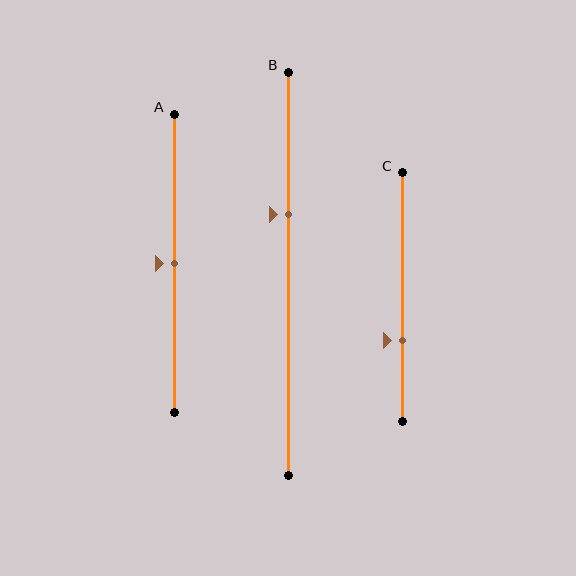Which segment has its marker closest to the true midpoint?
Segment A has its marker closest to the true midpoint.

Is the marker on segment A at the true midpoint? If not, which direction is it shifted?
Yes, the marker on segment A is at the true midpoint.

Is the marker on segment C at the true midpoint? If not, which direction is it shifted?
No, the marker on segment C is shifted downward by about 17% of the segment length.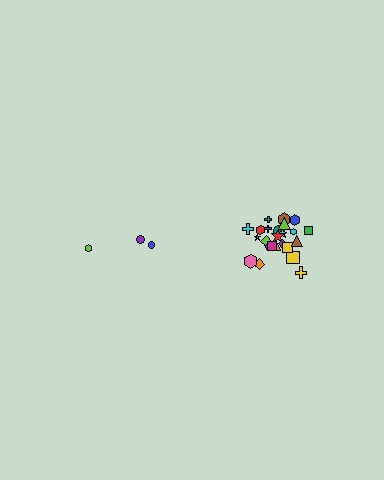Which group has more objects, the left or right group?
The right group.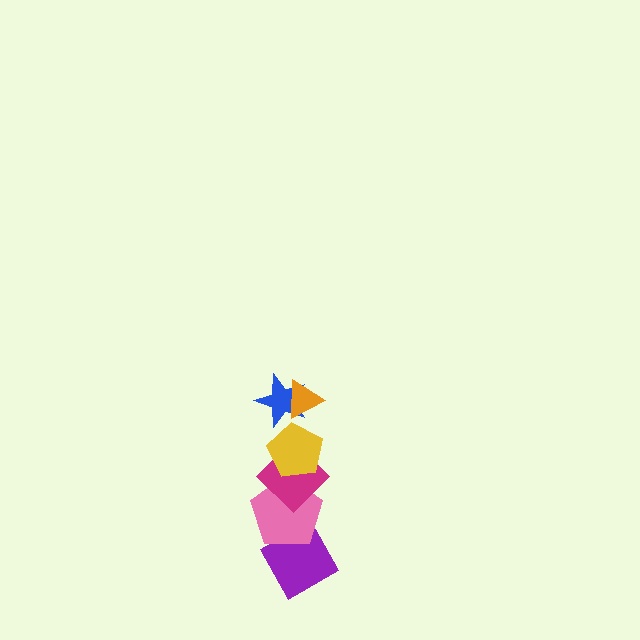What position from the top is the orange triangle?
The orange triangle is 1st from the top.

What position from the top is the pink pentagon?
The pink pentagon is 5th from the top.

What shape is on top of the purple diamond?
The pink pentagon is on top of the purple diamond.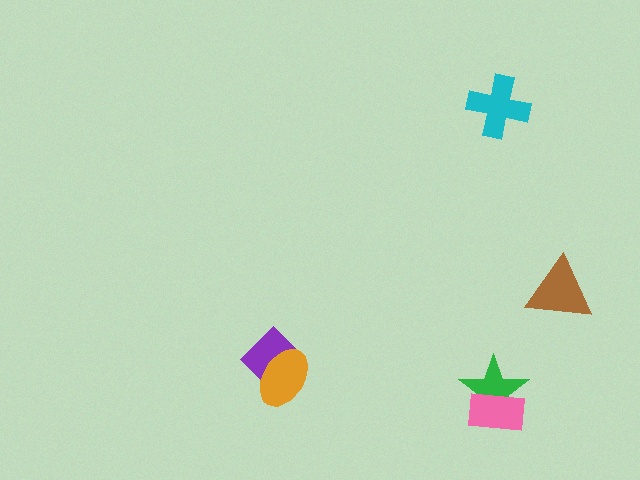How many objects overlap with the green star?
1 object overlaps with the green star.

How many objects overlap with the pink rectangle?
1 object overlaps with the pink rectangle.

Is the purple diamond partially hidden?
Yes, it is partially covered by another shape.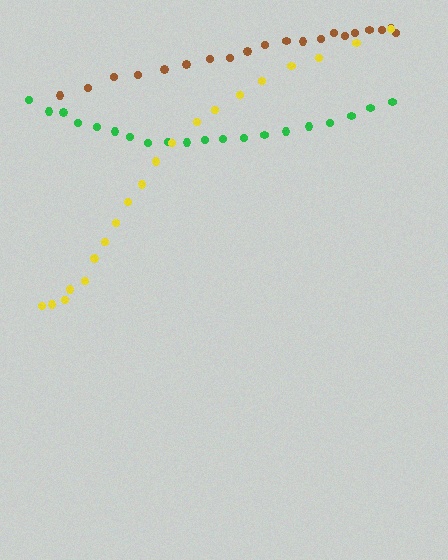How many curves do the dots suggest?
There are 3 distinct paths.